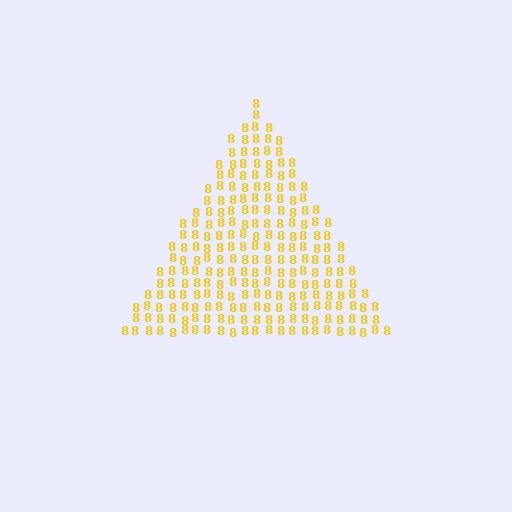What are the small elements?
The small elements are digit 8's.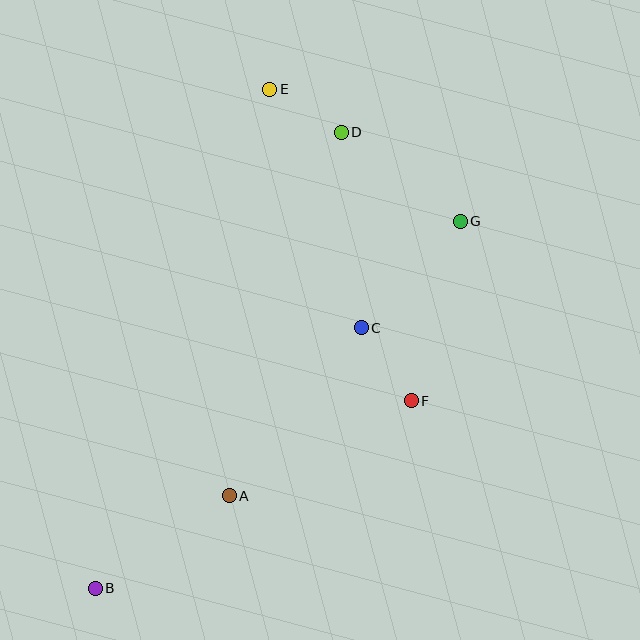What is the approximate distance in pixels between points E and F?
The distance between E and F is approximately 343 pixels.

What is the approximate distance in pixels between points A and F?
The distance between A and F is approximately 205 pixels.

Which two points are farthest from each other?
Points B and E are farthest from each other.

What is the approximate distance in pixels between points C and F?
The distance between C and F is approximately 89 pixels.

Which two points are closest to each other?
Points D and E are closest to each other.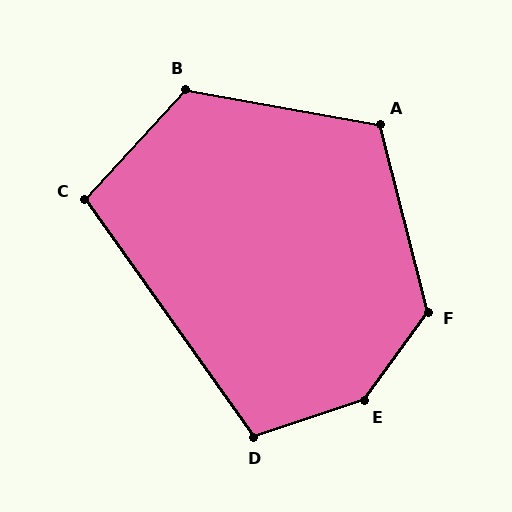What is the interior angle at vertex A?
Approximately 115 degrees (obtuse).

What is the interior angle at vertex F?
Approximately 130 degrees (obtuse).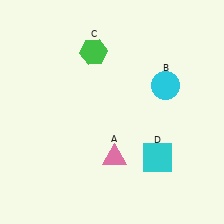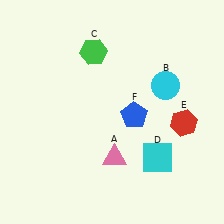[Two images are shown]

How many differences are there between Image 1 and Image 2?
There are 2 differences between the two images.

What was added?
A red hexagon (E), a blue pentagon (F) were added in Image 2.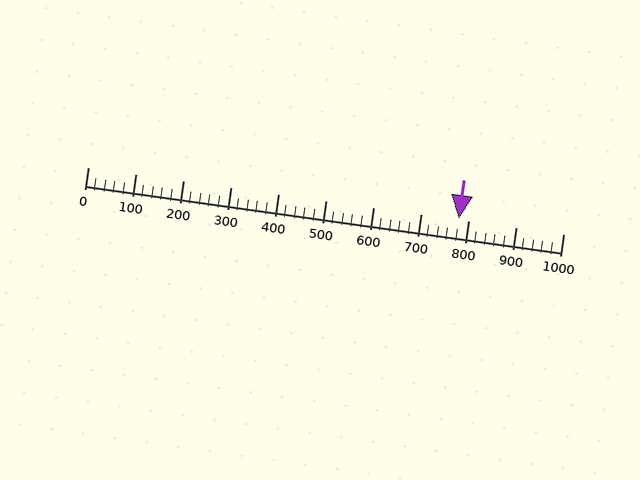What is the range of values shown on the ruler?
The ruler shows values from 0 to 1000.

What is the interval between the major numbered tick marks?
The major tick marks are spaced 100 units apart.